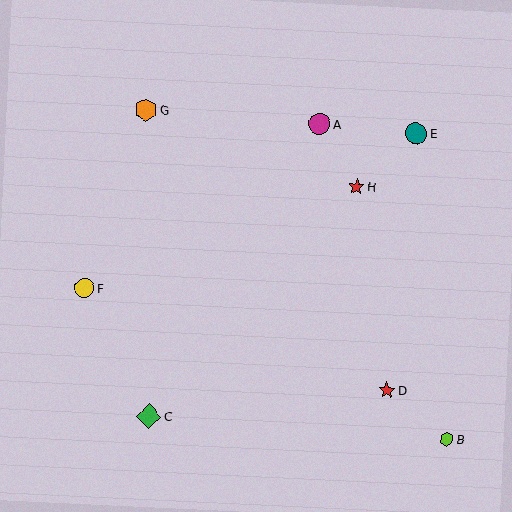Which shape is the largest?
The green diamond (labeled C) is the largest.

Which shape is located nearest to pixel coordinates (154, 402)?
The green diamond (labeled C) at (149, 416) is nearest to that location.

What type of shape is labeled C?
Shape C is a green diamond.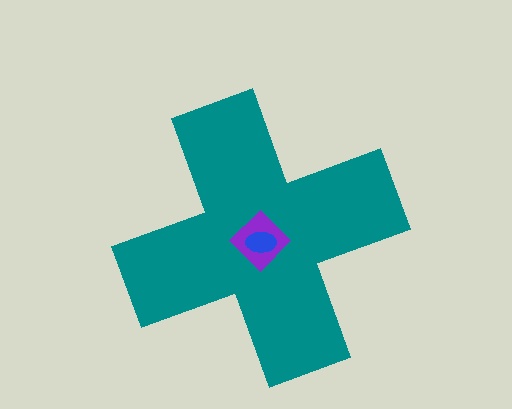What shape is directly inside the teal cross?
The purple diamond.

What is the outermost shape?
The teal cross.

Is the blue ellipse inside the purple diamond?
Yes.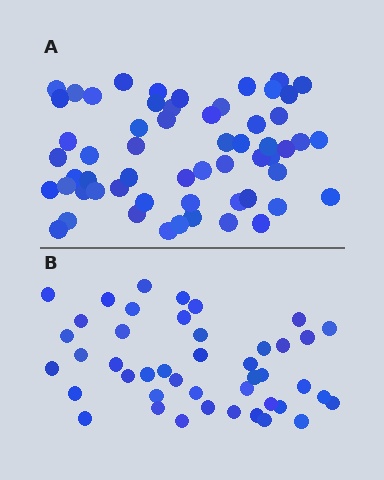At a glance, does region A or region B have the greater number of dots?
Region A (the top region) has more dots.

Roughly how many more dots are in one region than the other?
Region A has approximately 15 more dots than region B.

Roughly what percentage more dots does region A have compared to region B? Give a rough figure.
About 30% more.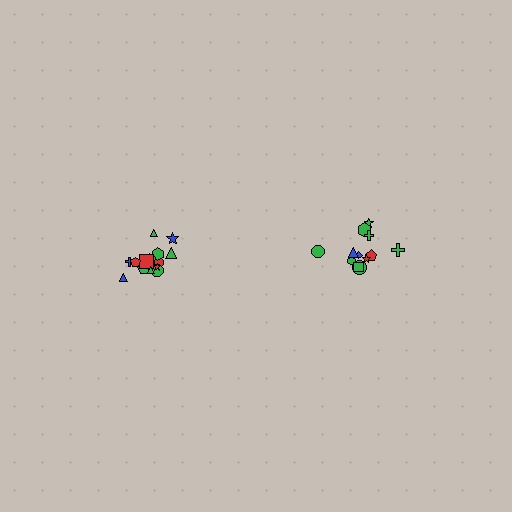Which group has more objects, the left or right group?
The left group.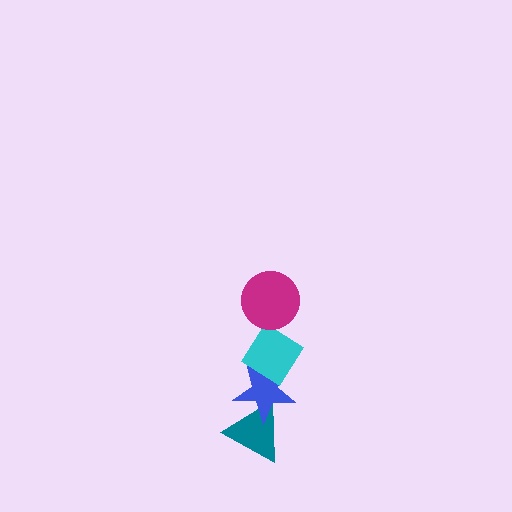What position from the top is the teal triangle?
The teal triangle is 4th from the top.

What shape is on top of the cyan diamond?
The magenta circle is on top of the cyan diamond.